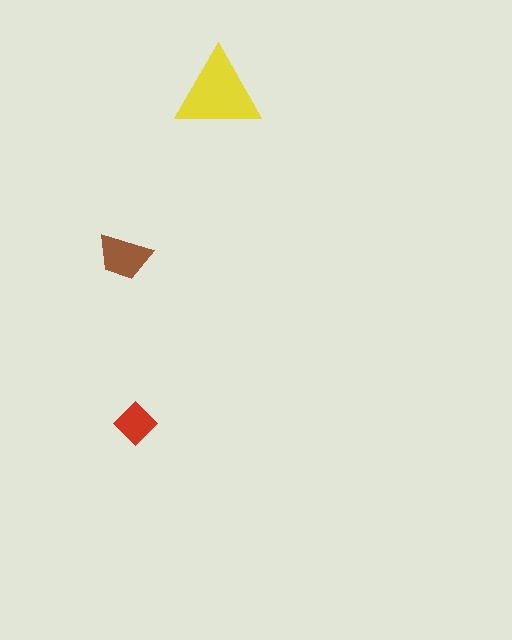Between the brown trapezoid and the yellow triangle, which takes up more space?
The yellow triangle.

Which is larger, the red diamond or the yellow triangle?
The yellow triangle.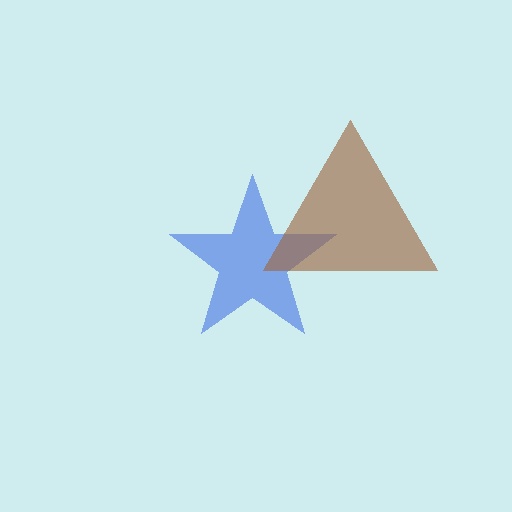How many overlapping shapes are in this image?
There are 2 overlapping shapes in the image.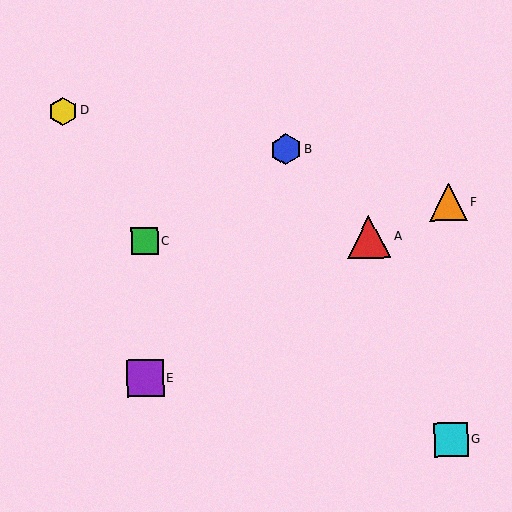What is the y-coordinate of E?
Object E is at y≈378.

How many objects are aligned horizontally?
2 objects (A, C) are aligned horizontally.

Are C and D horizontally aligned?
No, C is at y≈241 and D is at y≈111.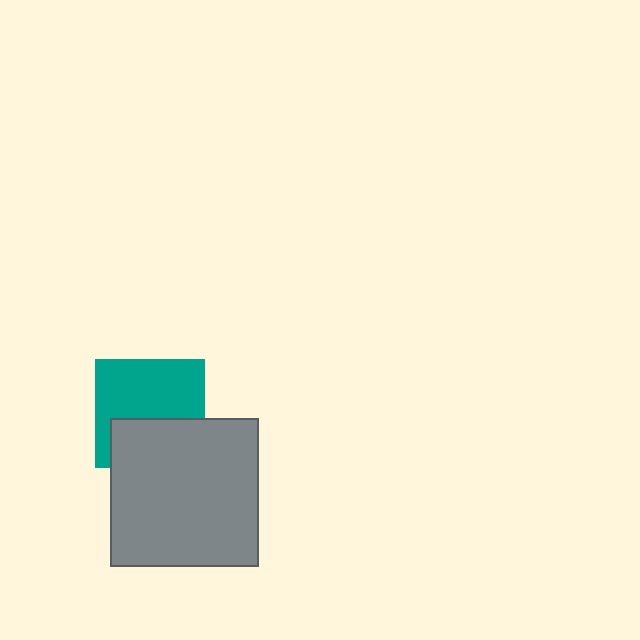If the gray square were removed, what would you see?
You would see the complete teal square.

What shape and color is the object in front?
The object in front is a gray square.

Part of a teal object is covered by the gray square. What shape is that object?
It is a square.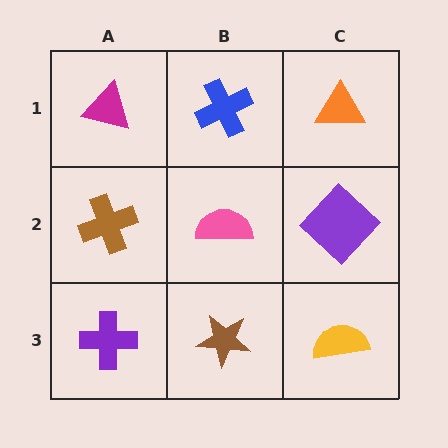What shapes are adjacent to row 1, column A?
A brown cross (row 2, column A), a blue cross (row 1, column B).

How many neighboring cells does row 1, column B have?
3.